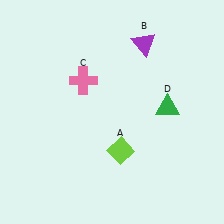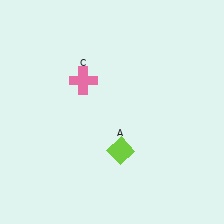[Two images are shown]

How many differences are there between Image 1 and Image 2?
There are 2 differences between the two images.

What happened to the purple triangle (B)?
The purple triangle (B) was removed in Image 2. It was in the top-right area of Image 1.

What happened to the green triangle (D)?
The green triangle (D) was removed in Image 2. It was in the top-right area of Image 1.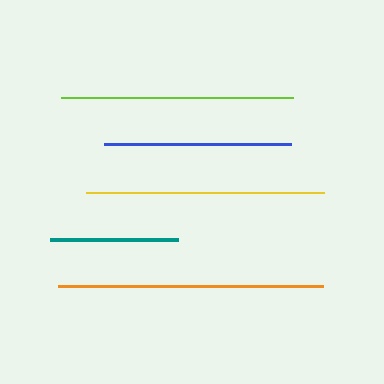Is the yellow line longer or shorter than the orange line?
The orange line is longer than the yellow line.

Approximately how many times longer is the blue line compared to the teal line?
The blue line is approximately 1.5 times the length of the teal line.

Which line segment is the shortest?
The teal line is the shortest at approximately 128 pixels.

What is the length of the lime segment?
The lime segment is approximately 232 pixels long.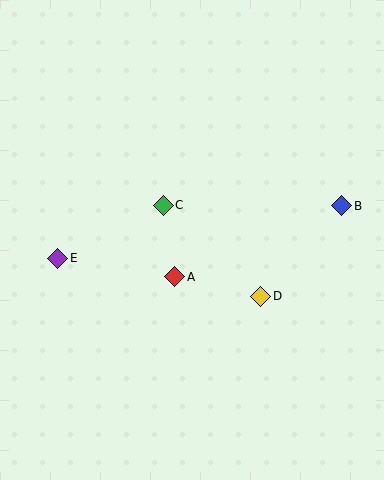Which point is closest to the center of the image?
Point A at (175, 277) is closest to the center.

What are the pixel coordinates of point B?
Point B is at (342, 206).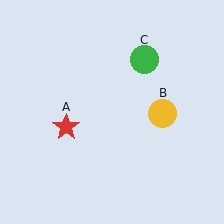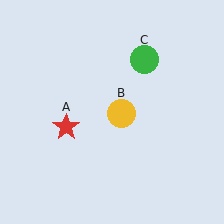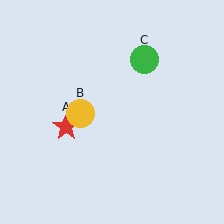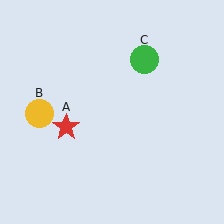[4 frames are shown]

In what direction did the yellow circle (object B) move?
The yellow circle (object B) moved left.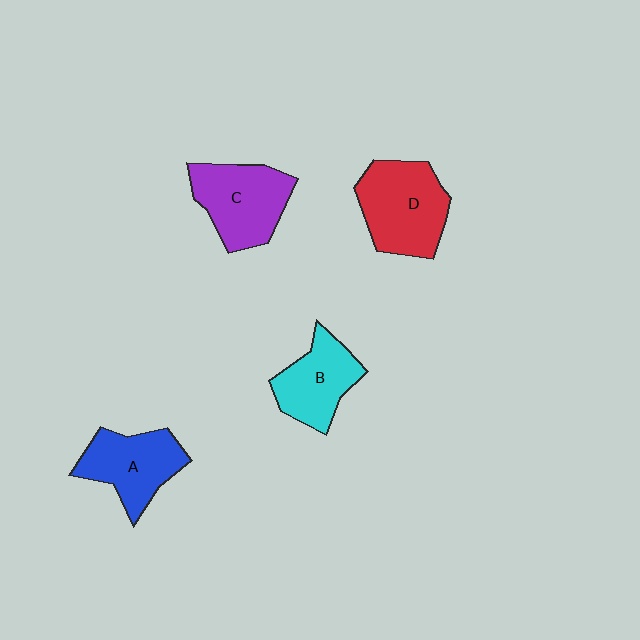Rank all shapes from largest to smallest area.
From largest to smallest: D (red), C (purple), A (blue), B (cyan).